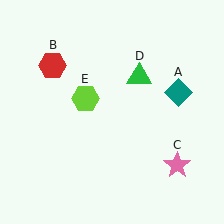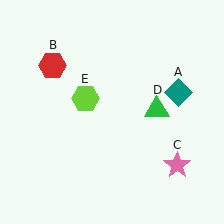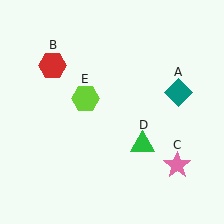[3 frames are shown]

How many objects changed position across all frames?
1 object changed position: green triangle (object D).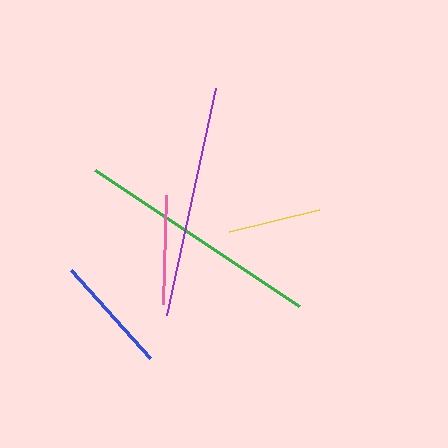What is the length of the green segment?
The green segment is approximately 245 pixels long.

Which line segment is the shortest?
The yellow line is the shortest at approximately 92 pixels.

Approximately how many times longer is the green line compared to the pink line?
The green line is approximately 2.2 times the length of the pink line.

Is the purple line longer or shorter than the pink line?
The purple line is longer than the pink line.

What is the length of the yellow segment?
The yellow segment is approximately 92 pixels long.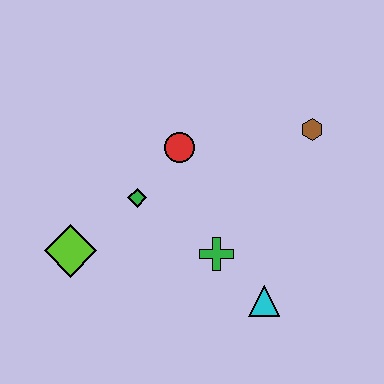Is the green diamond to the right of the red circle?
No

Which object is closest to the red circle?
The green diamond is closest to the red circle.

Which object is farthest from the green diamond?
The brown hexagon is farthest from the green diamond.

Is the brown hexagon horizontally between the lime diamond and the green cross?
No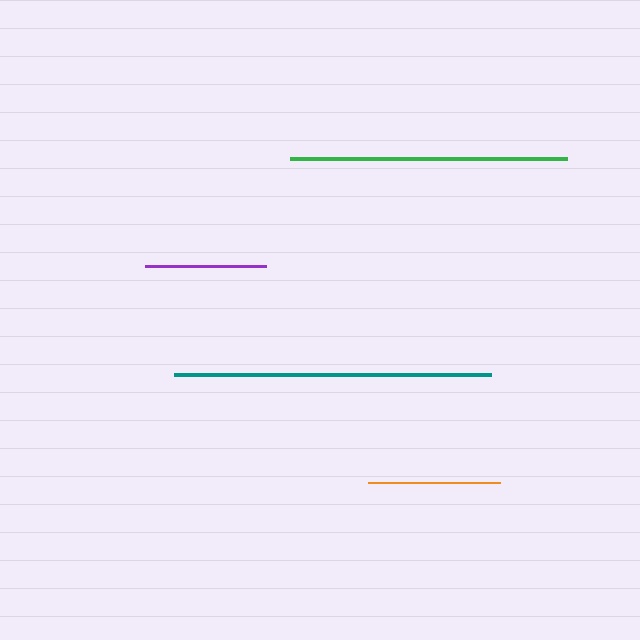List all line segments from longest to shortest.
From longest to shortest: teal, green, orange, purple.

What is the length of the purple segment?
The purple segment is approximately 121 pixels long.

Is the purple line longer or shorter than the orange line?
The orange line is longer than the purple line.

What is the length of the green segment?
The green segment is approximately 277 pixels long.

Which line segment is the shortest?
The purple line is the shortest at approximately 121 pixels.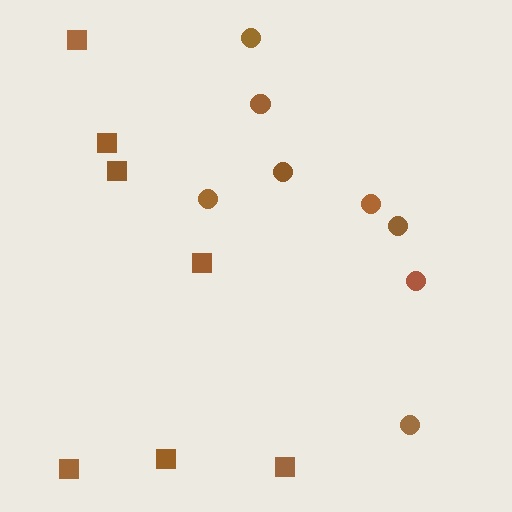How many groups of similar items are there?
There are 2 groups: one group of squares (7) and one group of circles (8).